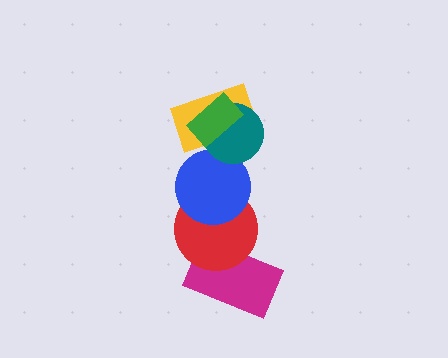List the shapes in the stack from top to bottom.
From top to bottom: the green rectangle, the teal circle, the yellow rectangle, the blue circle, the red circle, the magenta rectangle.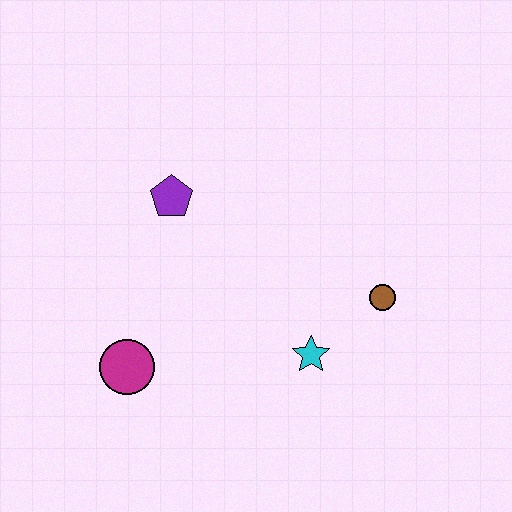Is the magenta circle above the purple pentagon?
No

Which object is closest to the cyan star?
The brown circle is closest to the cyan star.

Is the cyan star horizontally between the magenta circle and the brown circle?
Yes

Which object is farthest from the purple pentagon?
The brown circle is farthest from the purple pentagon.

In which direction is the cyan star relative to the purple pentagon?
The cyan star is below the purple pentagon.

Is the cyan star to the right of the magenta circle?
Yes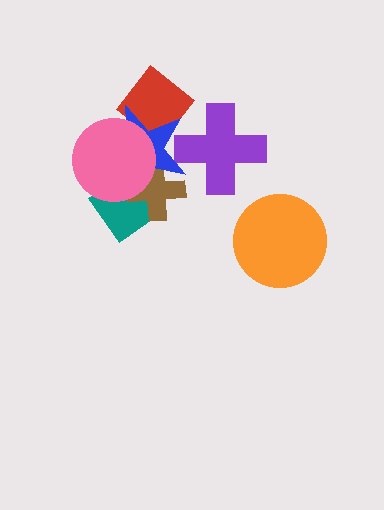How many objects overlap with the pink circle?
4 objects overlap with the pink circle.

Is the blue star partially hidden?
Yes, it is partially covered by another shape.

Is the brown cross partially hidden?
Yes, it is partially covered by another shape.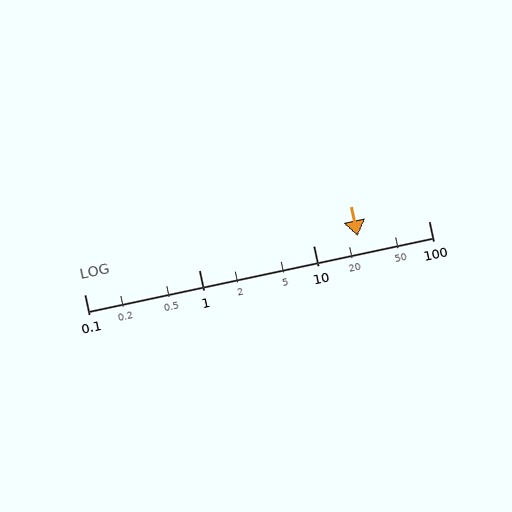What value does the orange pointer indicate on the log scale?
The pointer indicates approximately 24.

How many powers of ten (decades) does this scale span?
The scale spans 3 decades, from 0.1 to 100.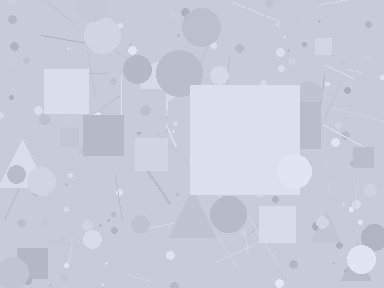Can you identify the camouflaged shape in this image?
The camouflaged shape is a square.